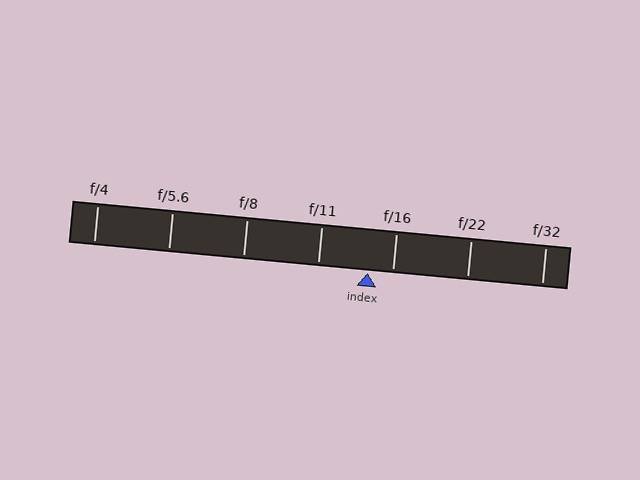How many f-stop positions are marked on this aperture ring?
There are 7 f-stop positions marked.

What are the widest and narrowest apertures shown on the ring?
The widest aperture shown is f/4 and the narrowest is f/32.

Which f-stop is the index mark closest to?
The index mark is closest to f/16.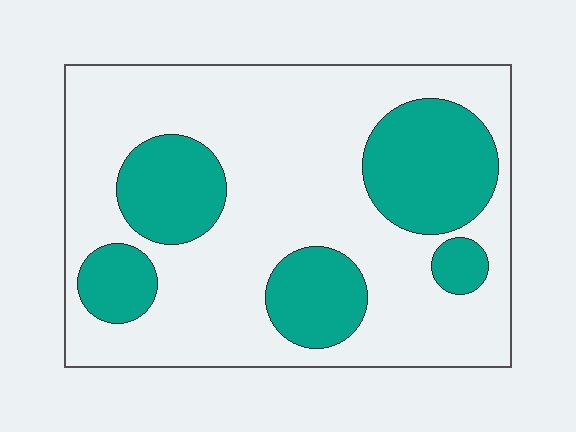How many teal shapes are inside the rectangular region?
5.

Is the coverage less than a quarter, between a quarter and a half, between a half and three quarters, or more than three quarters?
Between a quarter and a half.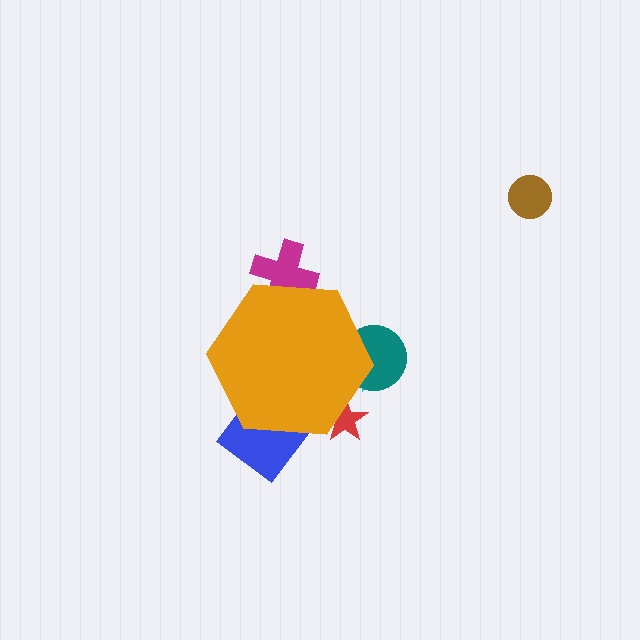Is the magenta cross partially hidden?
Yes, the magenta cross is partially hidden behind the orange hexagon.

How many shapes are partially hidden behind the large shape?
5 shapes are partially hidden.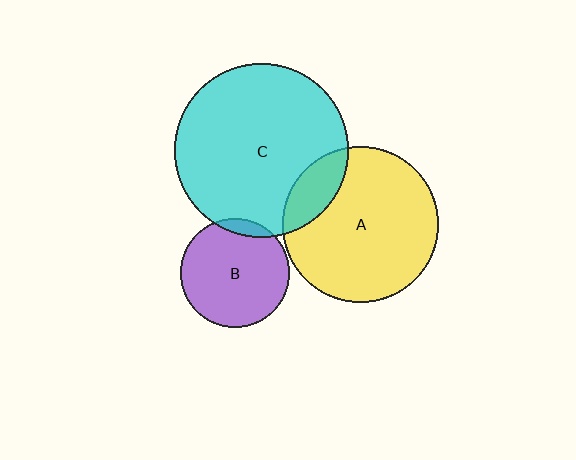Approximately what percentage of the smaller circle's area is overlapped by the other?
Approximately 10%.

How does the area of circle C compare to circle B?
Approximately 2.6 times.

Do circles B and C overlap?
Yes.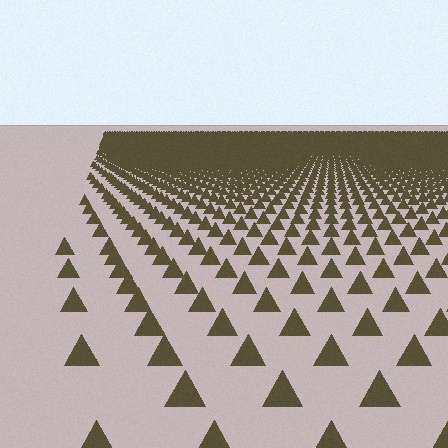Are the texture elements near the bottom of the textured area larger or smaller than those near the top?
Larger. Near the bottom, elements are closer to the viewer and appear at a bigger on-screen size.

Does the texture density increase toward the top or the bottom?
Density increases toward the top.